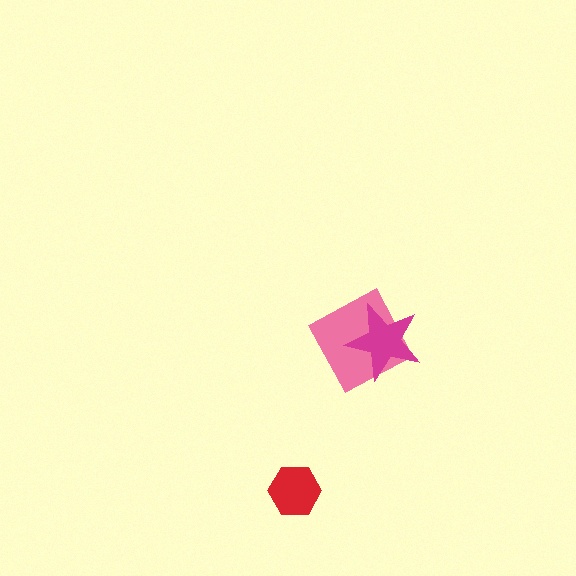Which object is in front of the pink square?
The magenta star is in front of the pink square.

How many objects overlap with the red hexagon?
0 objects overlap with the red hexagon.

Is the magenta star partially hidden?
No, no other shape covers it.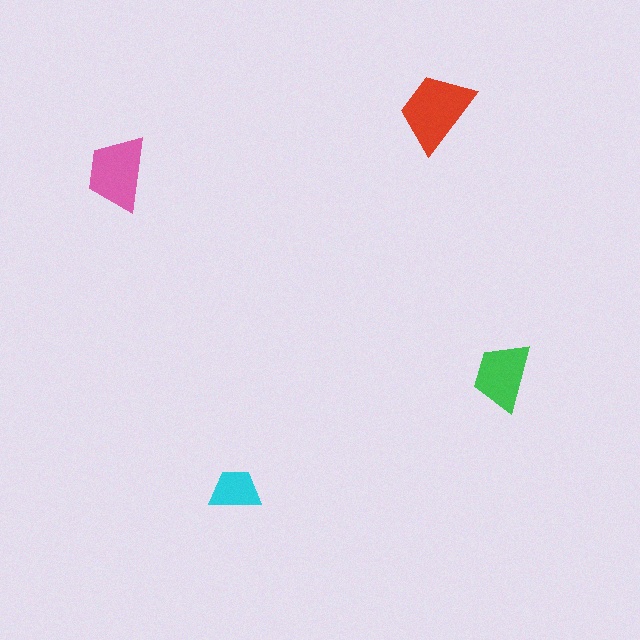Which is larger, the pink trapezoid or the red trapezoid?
The red one.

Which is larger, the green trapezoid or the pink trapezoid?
The pink one.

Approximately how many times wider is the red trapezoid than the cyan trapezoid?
About 1.5 times wider.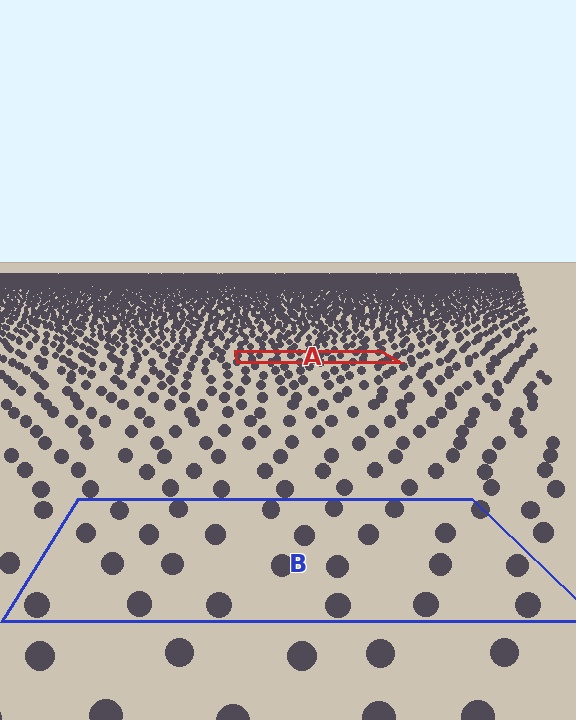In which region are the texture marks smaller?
The texture marks are smaller in region A, because it is farther away.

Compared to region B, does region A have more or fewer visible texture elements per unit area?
Region A has more texture elements per unit area — they are packed more densely because it is farther away.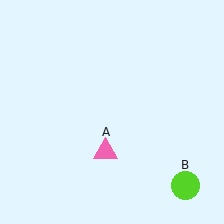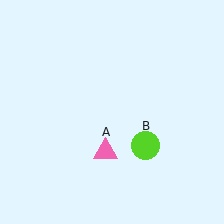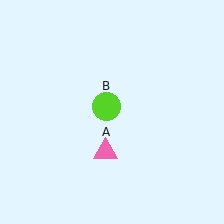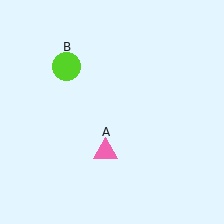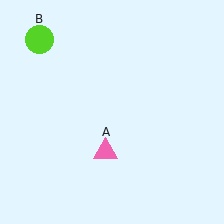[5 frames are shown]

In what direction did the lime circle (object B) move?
The lime circle (object B) moved up and to the left.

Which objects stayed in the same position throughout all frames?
Pink triangle (object A) remained stationary.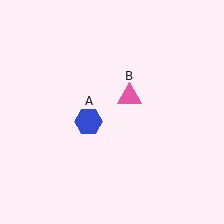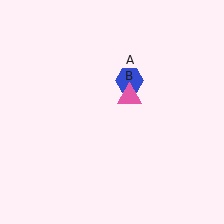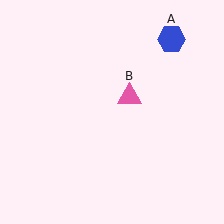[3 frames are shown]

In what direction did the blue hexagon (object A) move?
The blue hexagon (object A) moved up and to the right.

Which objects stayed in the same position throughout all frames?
Pink triangle (object B) remained stationary.